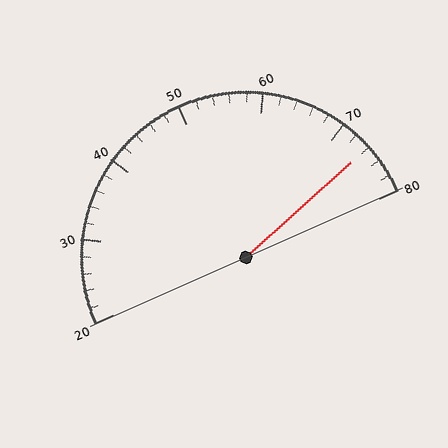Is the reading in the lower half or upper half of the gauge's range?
The reading is in the upper half of the range (20 to 80).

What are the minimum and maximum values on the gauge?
The gauge ranges from 20 to 80.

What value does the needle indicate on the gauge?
The needle indicates approximately 74.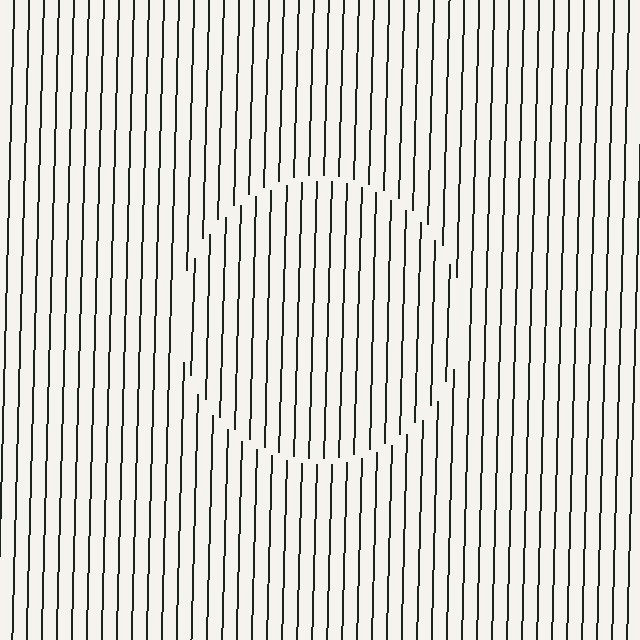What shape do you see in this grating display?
An illusory circle. The interior of the shape contains the same grating, shifted by half a period — the contour is defined by the phase discontinuity where line-ends from the inner and outer gratings abut.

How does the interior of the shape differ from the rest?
The interior of the shape contains the same grating, shifted by half a period — the contour is defined by the phase discontinuity where line-ends from the inner and outer gratings abut.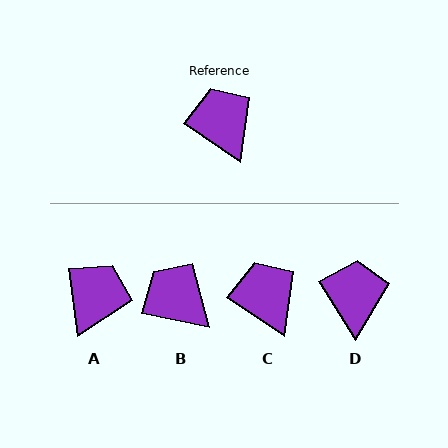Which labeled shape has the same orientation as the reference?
C.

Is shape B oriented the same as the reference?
No, it is off by about 23 degrees.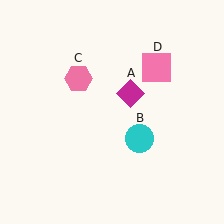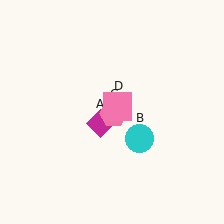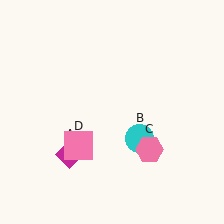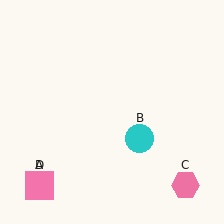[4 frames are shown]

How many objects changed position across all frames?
3 objects changed position: magenta diamond (object A), pink hexagon (object C), pink square (object D).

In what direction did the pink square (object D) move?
The pink square (object D) moved down and to the left.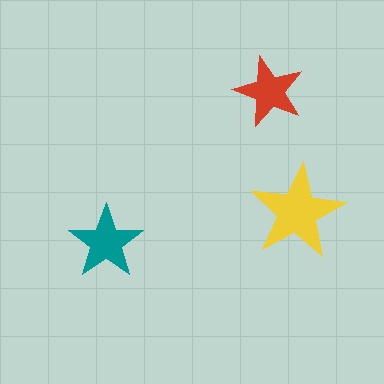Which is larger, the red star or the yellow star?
The yellow one.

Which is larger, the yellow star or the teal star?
The yellow one.